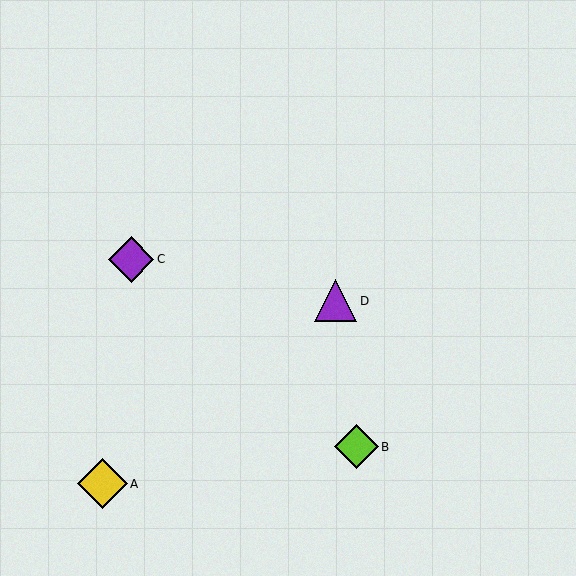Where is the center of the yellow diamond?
The center of the yellow diamond is at (102, 484).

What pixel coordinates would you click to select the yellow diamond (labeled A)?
Click at (102, 484) to select the yellow diamond A.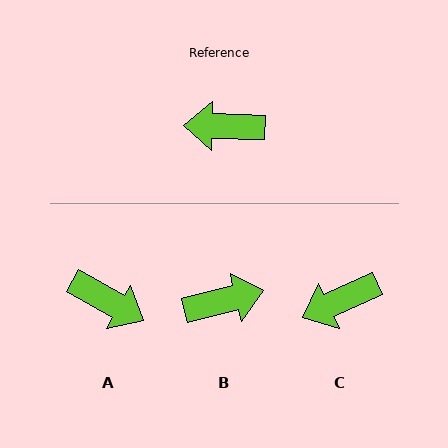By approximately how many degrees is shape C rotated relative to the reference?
Approximately 26 degrees counter-clockwise.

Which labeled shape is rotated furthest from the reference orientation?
B, about 165 degrees away.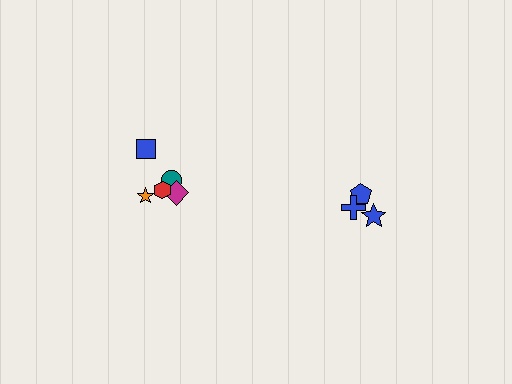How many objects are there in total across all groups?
There are 8 objects.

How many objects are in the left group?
There are 5 objects.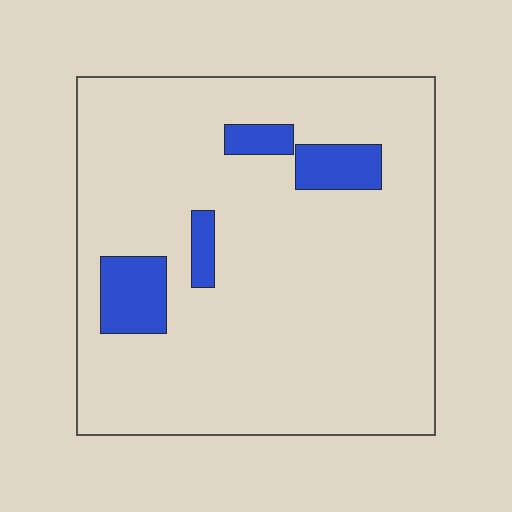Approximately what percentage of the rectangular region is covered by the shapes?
Approximately 10%.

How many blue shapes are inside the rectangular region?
4.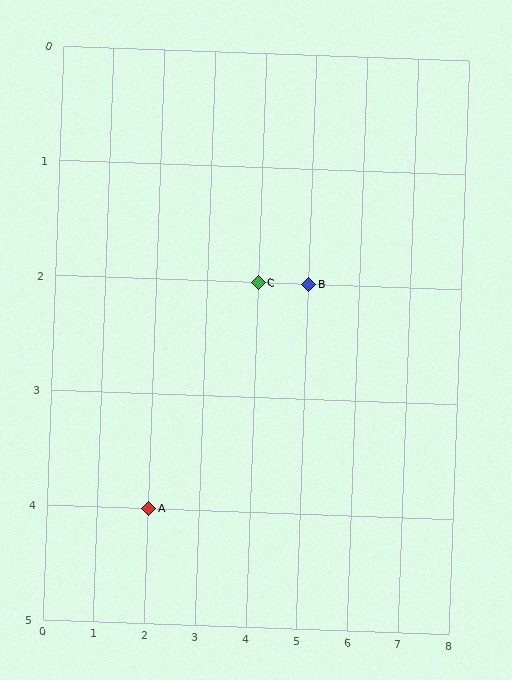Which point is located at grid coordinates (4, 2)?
Point C is at (4, 2).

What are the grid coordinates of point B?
Point B is at grid coordinates (5, 2).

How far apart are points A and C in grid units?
Points A and C are 2 columns and 2 rows apart (about 2.8 grid units diagonally).